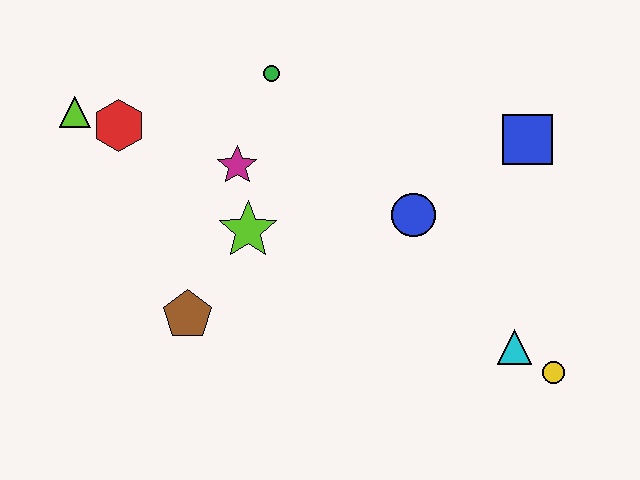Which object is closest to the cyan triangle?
The yellow circle is closest to the cyan triangle.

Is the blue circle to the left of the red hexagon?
No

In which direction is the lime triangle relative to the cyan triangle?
The lime triangle is to the left of the cyan triangle.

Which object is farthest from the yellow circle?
The lime triangle is farthest from the yellow circle.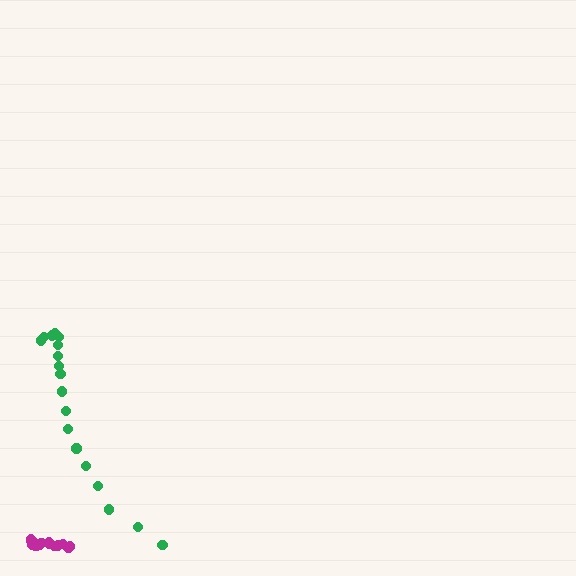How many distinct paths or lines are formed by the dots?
There are 2 distinct paths.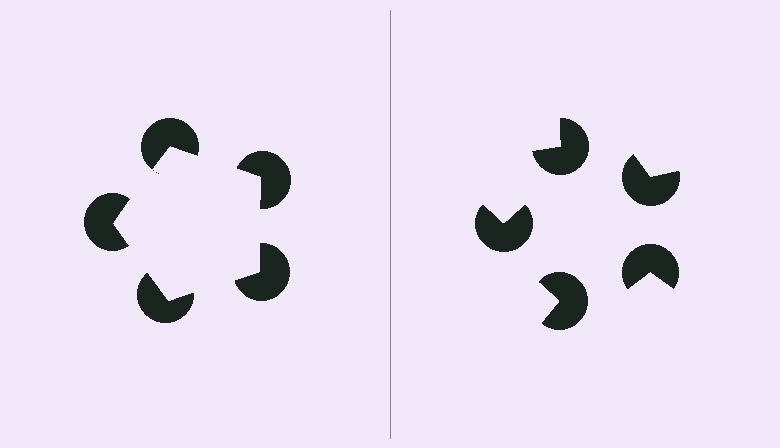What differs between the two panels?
The pac-man discs are positioned identically on both sides; only the wedge orientations differ. On the left they align to a pentagon; on the right they are misaligned.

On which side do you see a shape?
An illusory pentagon appears on the left side. On the right side the wedge cuts are rotated, so no coherent shape forms.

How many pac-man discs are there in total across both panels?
10 — 5 on each side.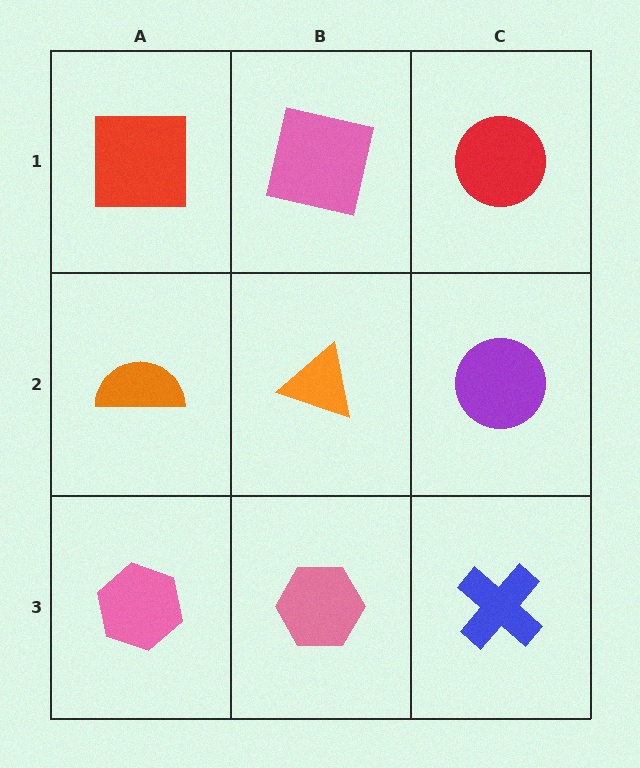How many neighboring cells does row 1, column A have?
2.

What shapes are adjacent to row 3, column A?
An orange semicircle (row 2, column A), a pink hexagon (row 3, column B).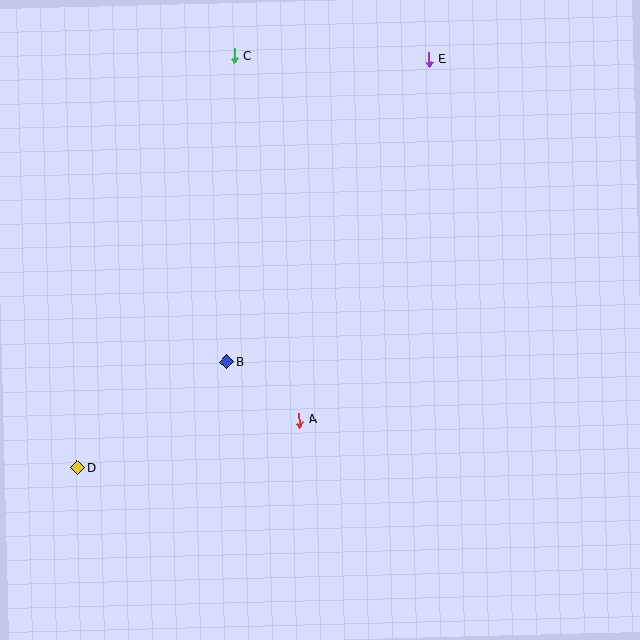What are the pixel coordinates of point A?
Point A is at (299, 420).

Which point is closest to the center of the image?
Point A at (299, 420) is closest to the center.